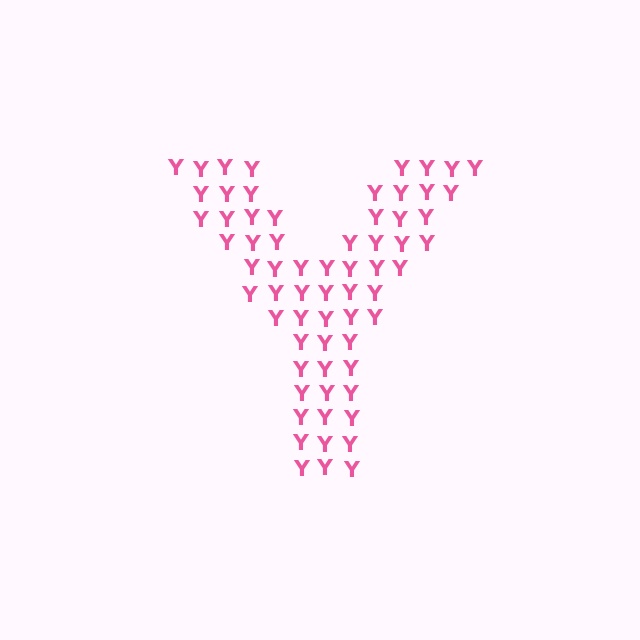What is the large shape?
The large shape is the letter Y.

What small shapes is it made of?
It is made of small letter Y's.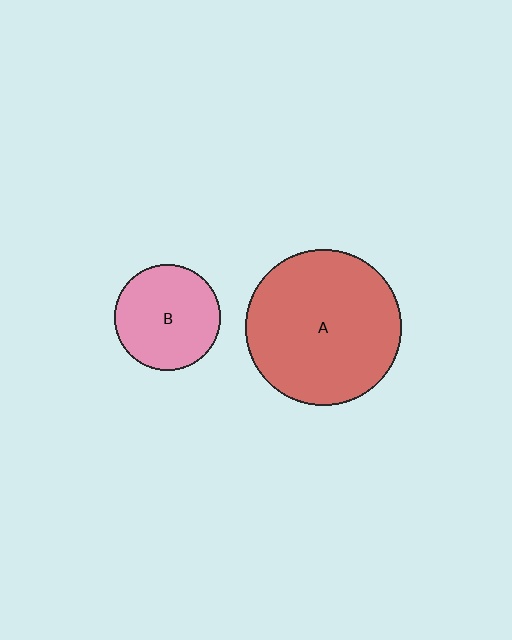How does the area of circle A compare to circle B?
Approximately 2.2 times.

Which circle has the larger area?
Circle A (red).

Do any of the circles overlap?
No, none of the circles overlap.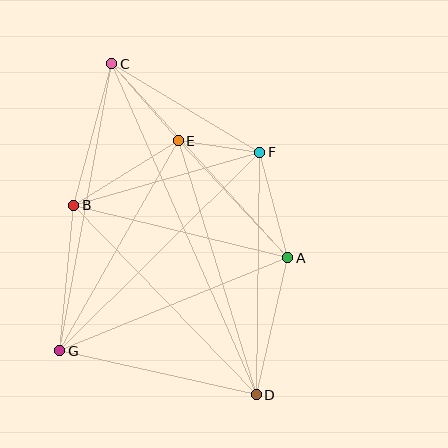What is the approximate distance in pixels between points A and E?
The distance between A and E is approximately 160 pixels.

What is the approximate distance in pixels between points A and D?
The distance between A and D is approximately 141 pixels.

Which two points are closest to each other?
Points E and F are closest to each other.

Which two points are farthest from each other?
Points C and D are farthest from each other.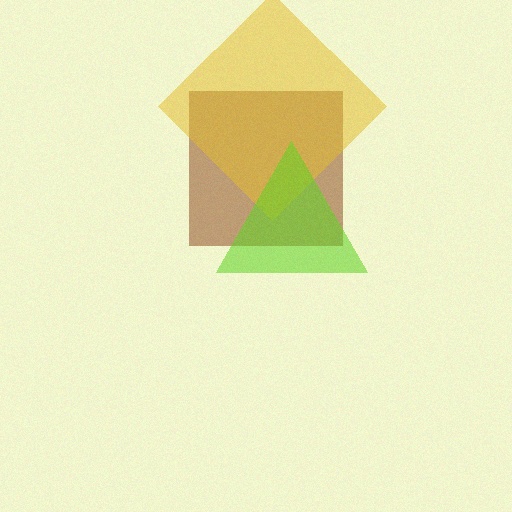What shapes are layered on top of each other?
The layered shapes are: a brown square, a yellow diamond, a lime triangle.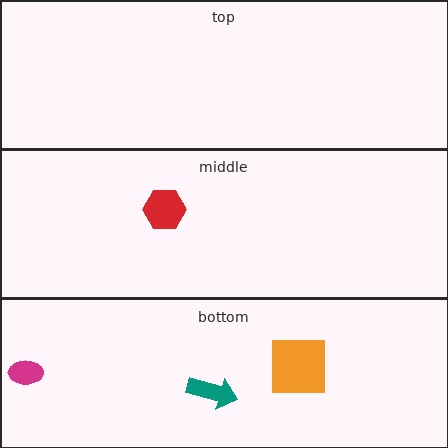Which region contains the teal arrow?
The bottom region.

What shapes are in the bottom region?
The teal arrow, the orange square, the magenta ellipse.